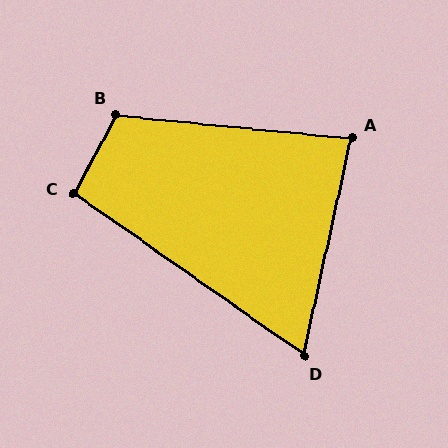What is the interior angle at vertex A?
Approximately 83 degrees (acute).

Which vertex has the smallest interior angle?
D, at approximately 67 degrees.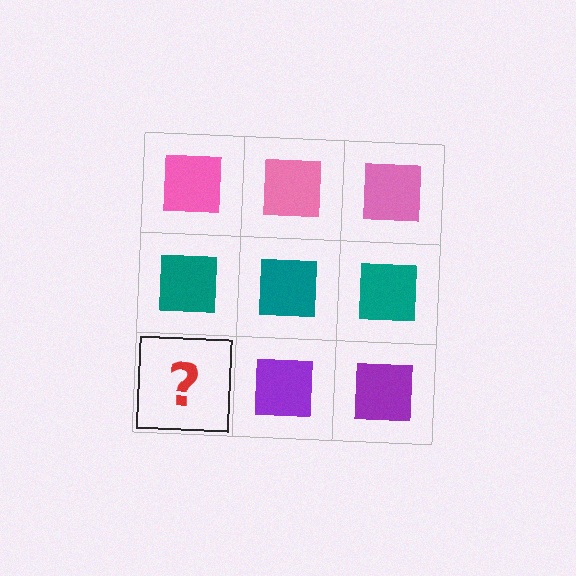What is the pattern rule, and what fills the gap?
The rule is that each row has a consistent color. The gap should be filled with a purple square.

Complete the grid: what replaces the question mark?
The question mark should be replaced with a purple square.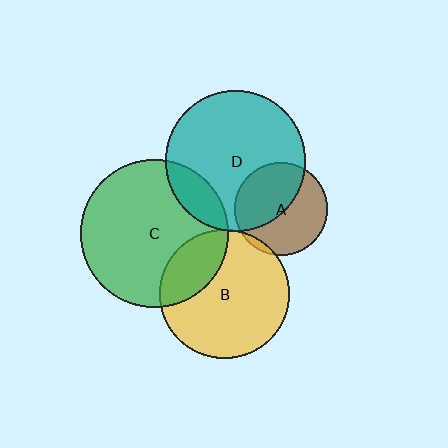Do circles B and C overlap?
Yes.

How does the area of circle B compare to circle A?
Approximately 1.9 times.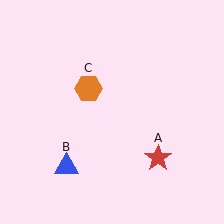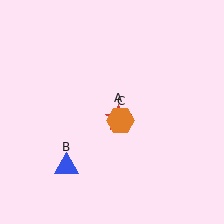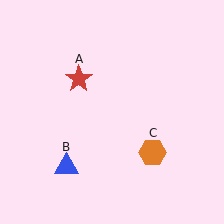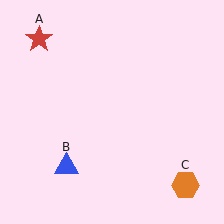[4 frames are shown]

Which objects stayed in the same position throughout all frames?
Blue triangle (object B) remained stationary.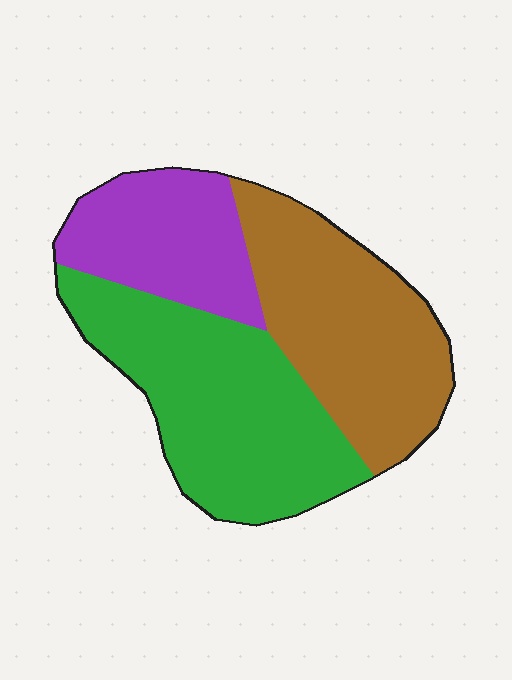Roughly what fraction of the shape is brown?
Brown covers around 35% of the shape.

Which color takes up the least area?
Purple, at roughly 25%.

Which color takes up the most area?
Green, at roughly 40%.